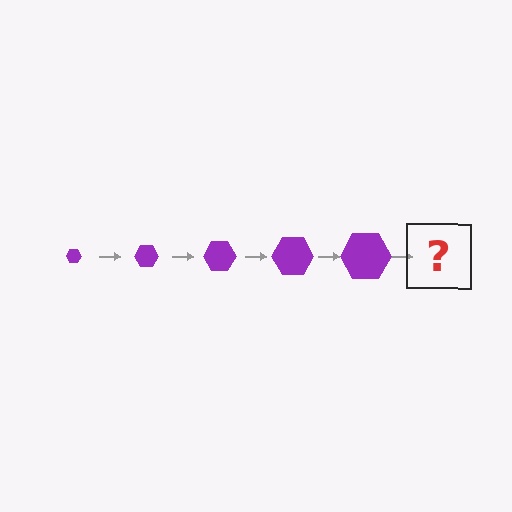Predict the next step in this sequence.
The next step is a purple hexagon, larger than the previous one.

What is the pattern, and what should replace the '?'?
The pattern is that the hexagon gets progressively larger each step. The '?' should be a purple hexagon, larger than the previous one.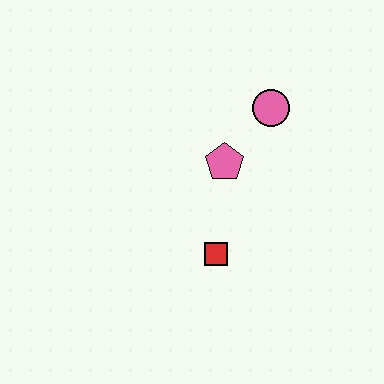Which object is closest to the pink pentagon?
The pink circle is closest to the pink pentagon.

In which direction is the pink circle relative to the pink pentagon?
The pink circle is above the pink pentagon.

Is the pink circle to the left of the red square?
No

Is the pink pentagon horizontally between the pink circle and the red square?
Yes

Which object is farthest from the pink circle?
The red square is farthest from the pink circle.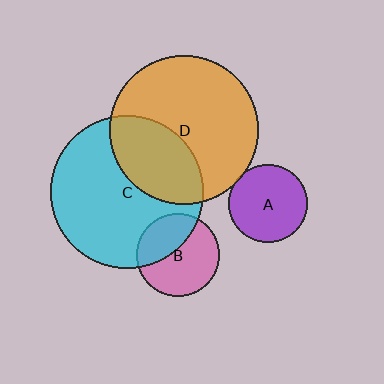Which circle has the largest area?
Circle C (cyan).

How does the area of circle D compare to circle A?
Approximately 3.6 times.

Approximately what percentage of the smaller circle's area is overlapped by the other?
Approximately 40%.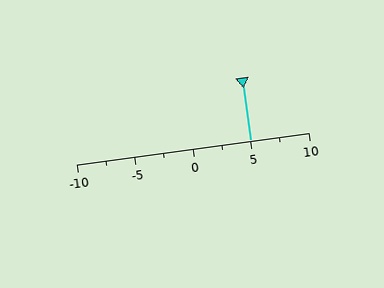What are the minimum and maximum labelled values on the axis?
The axis runs from -10 to 10.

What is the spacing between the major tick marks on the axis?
The major ticks are spaced 5 apart.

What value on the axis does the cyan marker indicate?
The marker indicates approximately 5.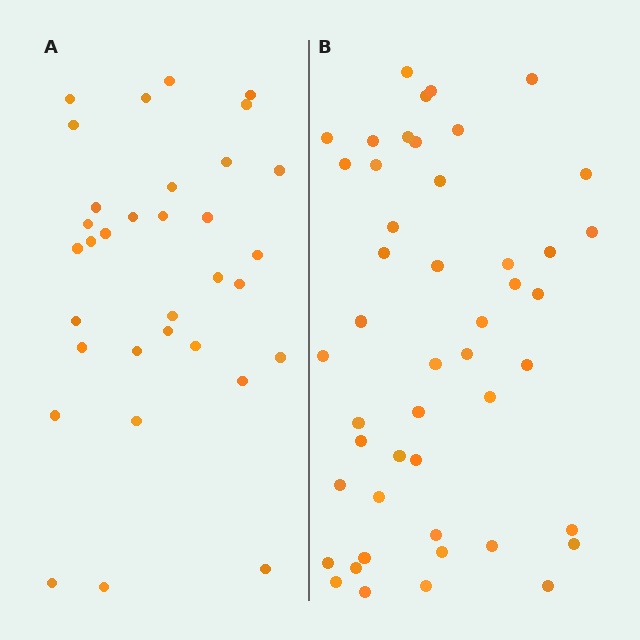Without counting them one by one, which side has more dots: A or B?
Region B (the right region) has more dots.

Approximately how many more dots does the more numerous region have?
Region B has approximately 15 more dots than region A.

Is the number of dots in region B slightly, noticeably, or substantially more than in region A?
Region B has noticeably more, but not dramatically so. The ratio is roughly 1.4 to 1.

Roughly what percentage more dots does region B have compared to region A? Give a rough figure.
About 40% more.